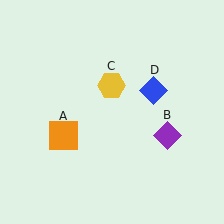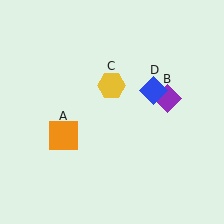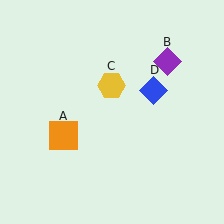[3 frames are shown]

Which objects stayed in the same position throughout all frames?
Orange square (object A) and yellow hexagon (object C) and blue diamond (object D) remained stationary.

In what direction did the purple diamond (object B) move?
The purple diamond (object B) moved up.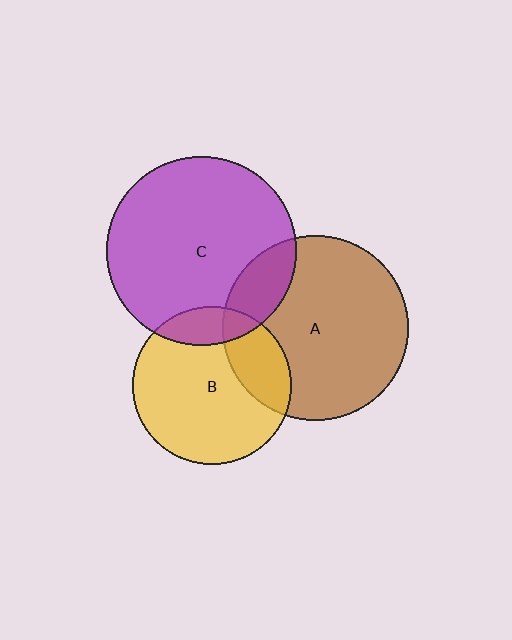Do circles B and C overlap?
Yes.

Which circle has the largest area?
Circle C (purple).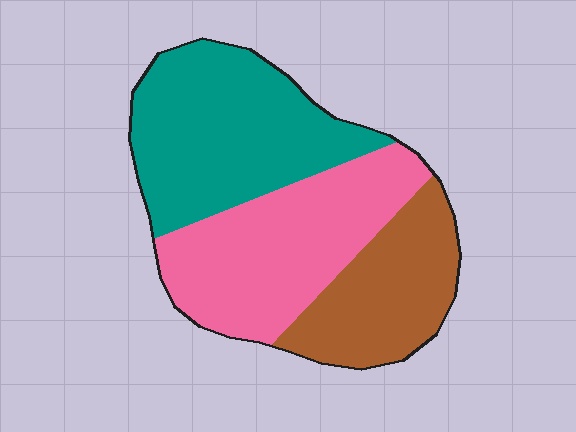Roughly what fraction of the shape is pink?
Pink takes up about three eighths (3/8) of the shape.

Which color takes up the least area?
Brown, at roughly 25%.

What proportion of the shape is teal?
Teal takes up between a quarter and a half of the shape.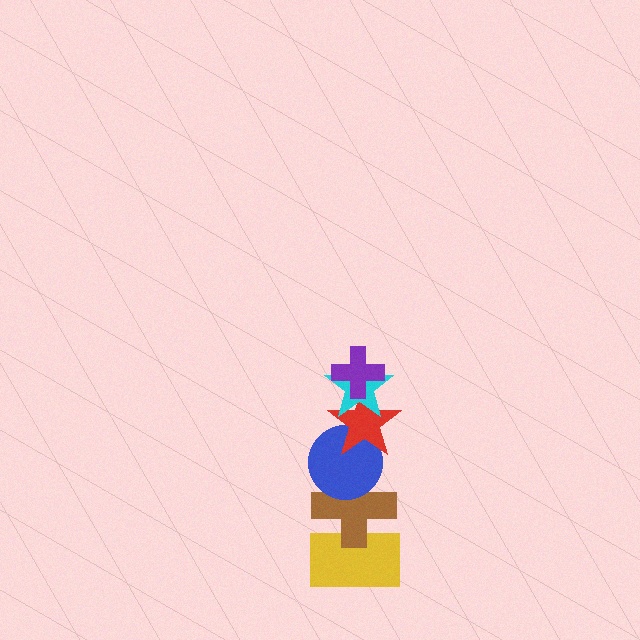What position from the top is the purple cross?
The purple cross is 1st from the top.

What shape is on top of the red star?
The cyan star is on top of the red star.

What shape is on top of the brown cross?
The blue circle is on top of the brown cross.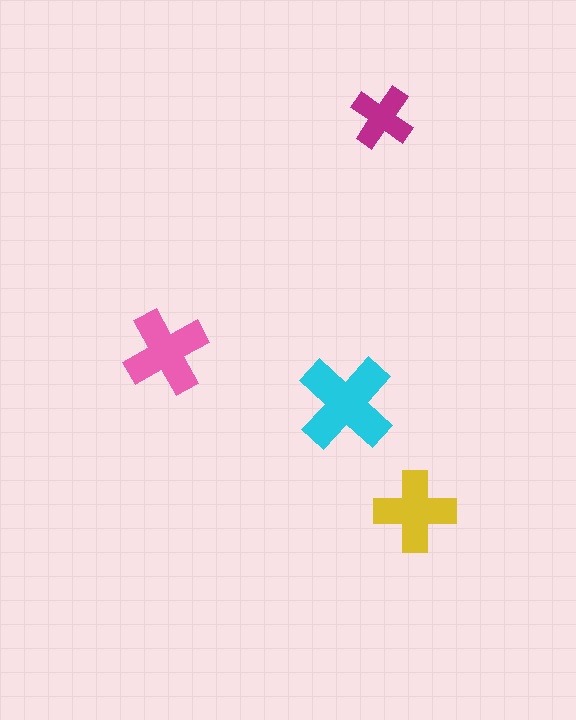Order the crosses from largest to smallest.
the cyan one, the pink one, the yellow one, the magenta one.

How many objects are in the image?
There are 4 objects in the image.